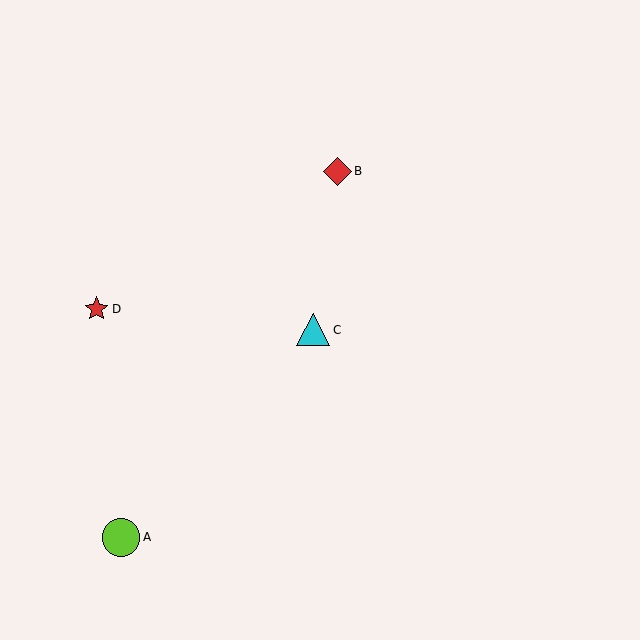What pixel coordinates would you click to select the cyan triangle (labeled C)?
Click at (313, 330) to select the cyan triangle C.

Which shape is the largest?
The lime circle (labeled A) is the largest.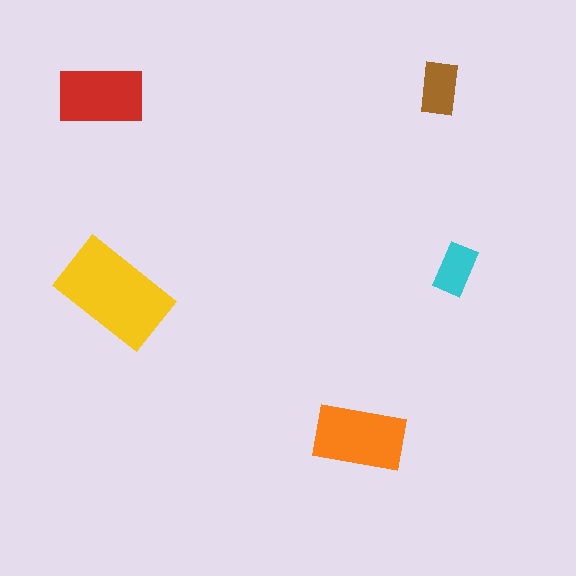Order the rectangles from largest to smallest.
the yellow one, the orange one, the red one, the brown one, the cyan one.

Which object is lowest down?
The orange rectangle is bottommost.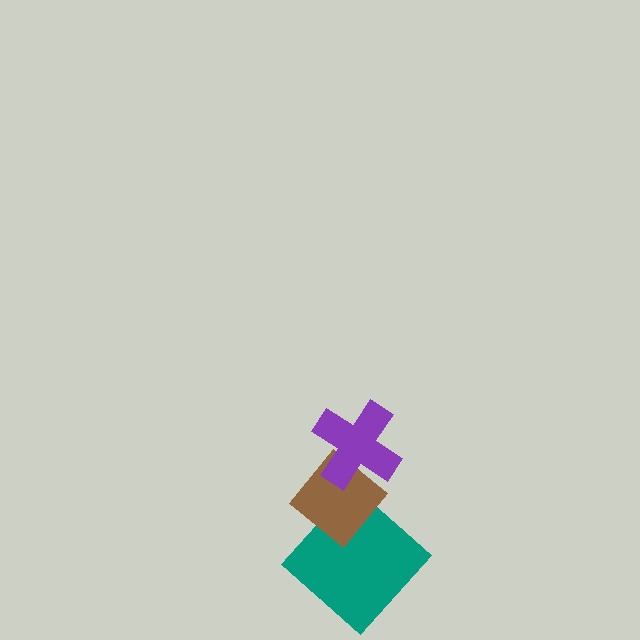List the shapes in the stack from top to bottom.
From top to bottom: the purple cross, the brown diamond, the teal diamond.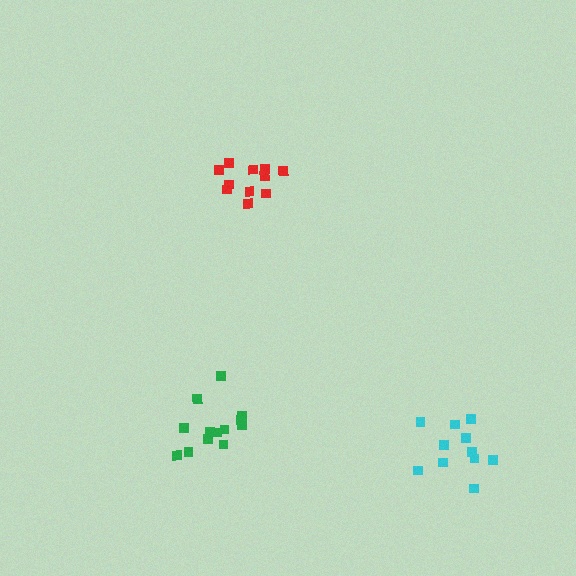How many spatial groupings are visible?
There are 3 spatial groupings.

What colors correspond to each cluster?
The clusters are colored: green, red, cyan.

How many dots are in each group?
Group 1: 13 dots, Group 2: 11 dots, Group 3: 12 dots (36 total).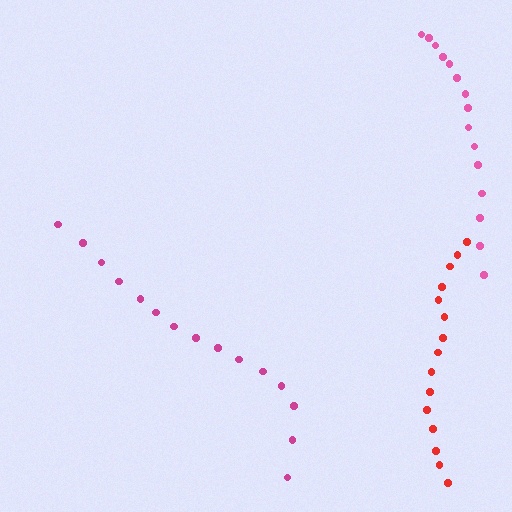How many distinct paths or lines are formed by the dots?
There are 3 distinct paths.